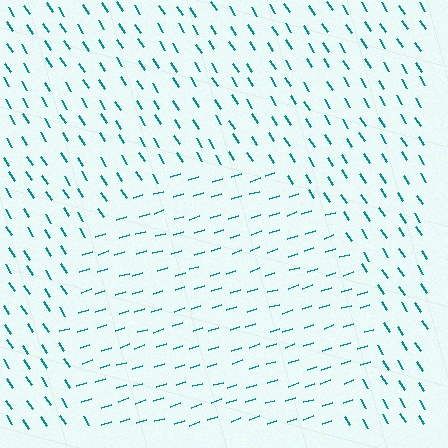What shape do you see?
I see a circle.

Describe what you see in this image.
The image is filled with small teal line segments. A circle region in the image has lines oriented differently from the surrounding lines, creating a visible texture boundary.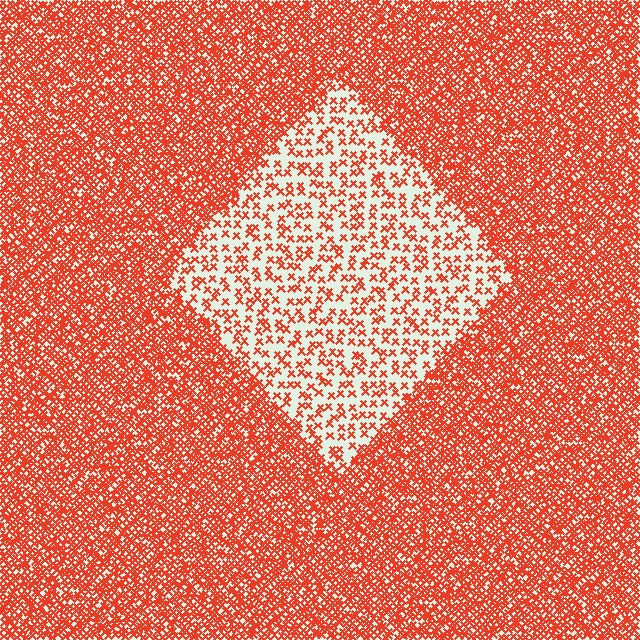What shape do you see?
I see a diamond.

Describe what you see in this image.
The image contains small red elements arranged at two different densities. A diamond-shaped region is visible where the elements are less densely packed than the surrounding area.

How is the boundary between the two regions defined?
The boundary is defined by a change in element density (approximately 2.9x ratio). All elements are the same color, size, and shape.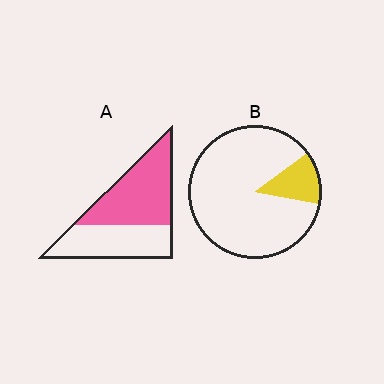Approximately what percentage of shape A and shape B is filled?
A is approximately 55% and B is approximately 15%.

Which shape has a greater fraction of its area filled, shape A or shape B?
Shape A.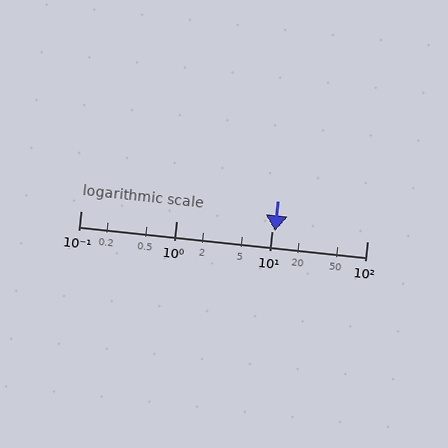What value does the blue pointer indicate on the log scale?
The pointer indicates approximately 11.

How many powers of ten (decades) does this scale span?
The scale spans 3 decades, from 0.1 to 100.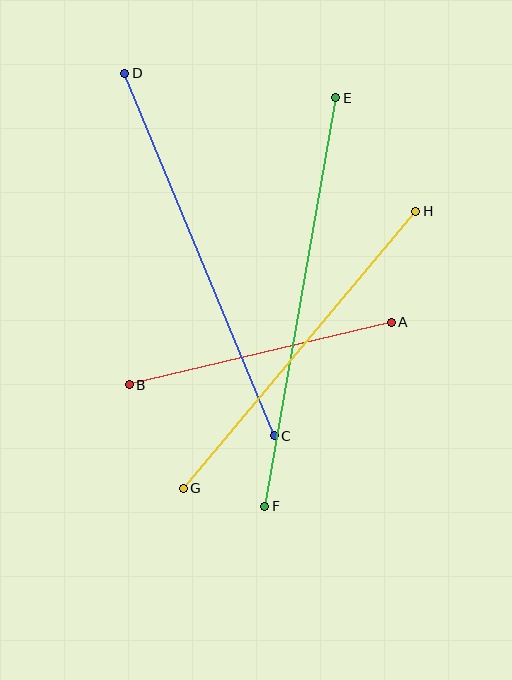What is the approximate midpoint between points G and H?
The midpoint is at approximately (300, 350) pixels.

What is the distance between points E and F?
The distance is approximately 414 pixels.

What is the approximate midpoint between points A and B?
The midpoint is at approximately (260, 353) pixels.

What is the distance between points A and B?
The distance is approximately 269 pixels.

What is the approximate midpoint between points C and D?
The midpoint is at approximately (200, 255) pixels.